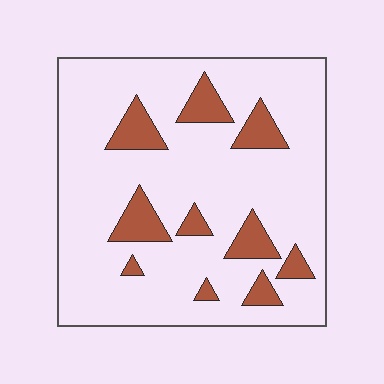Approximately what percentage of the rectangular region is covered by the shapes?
Approximately 15%.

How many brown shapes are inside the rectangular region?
10.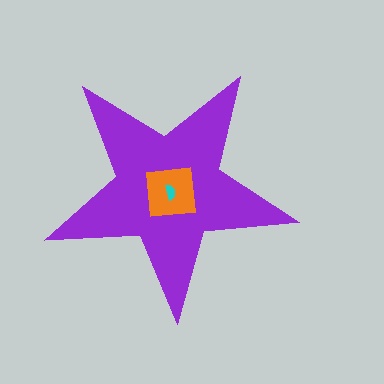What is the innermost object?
The cyan semicircle.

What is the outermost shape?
The purple star.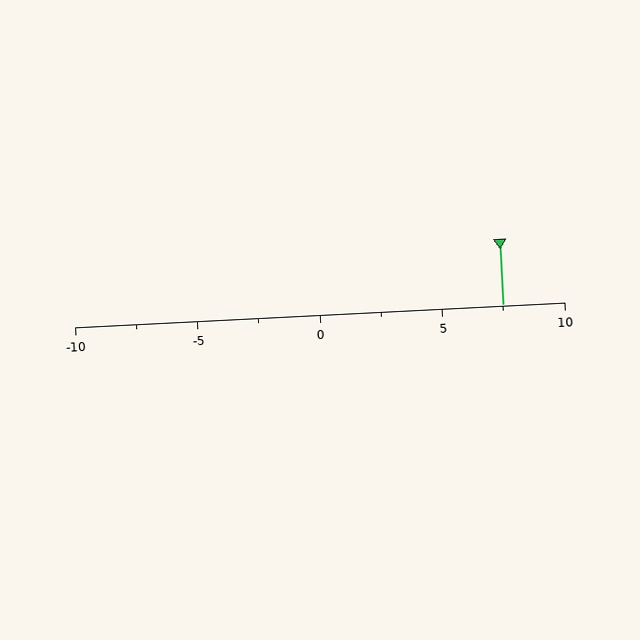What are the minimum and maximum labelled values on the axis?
The axis runs from -10 to 10.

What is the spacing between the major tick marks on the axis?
The major ticks are spaced 5 apart.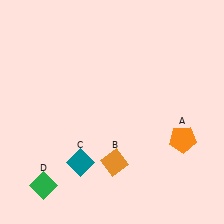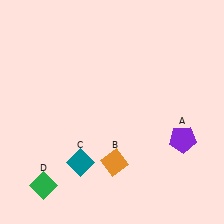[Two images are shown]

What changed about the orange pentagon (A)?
In Image 1, A is orange. In Image 2, it changed to purple.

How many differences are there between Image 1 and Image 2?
There is 1 difference between the two images.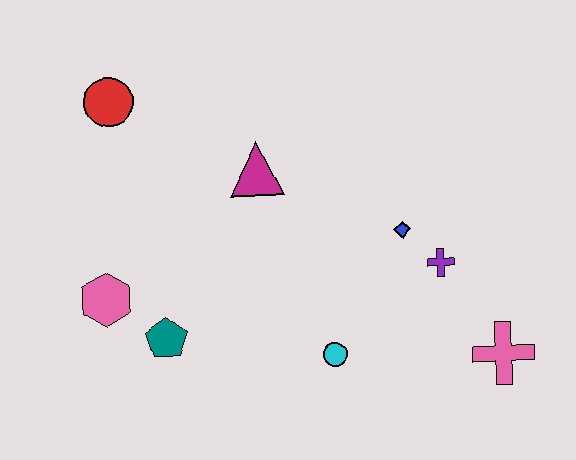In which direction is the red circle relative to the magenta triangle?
The red circle is to the left of the magenta triangle.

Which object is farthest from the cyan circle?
The red circle is farthest from the cyan circle.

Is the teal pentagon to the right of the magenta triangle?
No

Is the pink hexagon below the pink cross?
No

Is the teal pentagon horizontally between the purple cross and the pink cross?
No